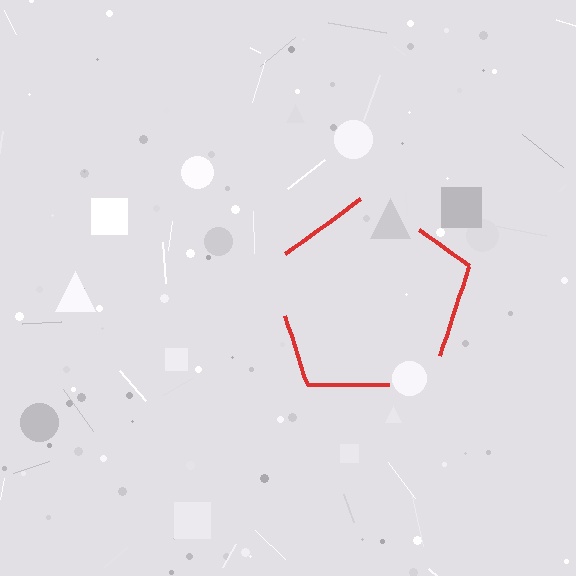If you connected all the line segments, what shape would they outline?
They would outline a pentagon.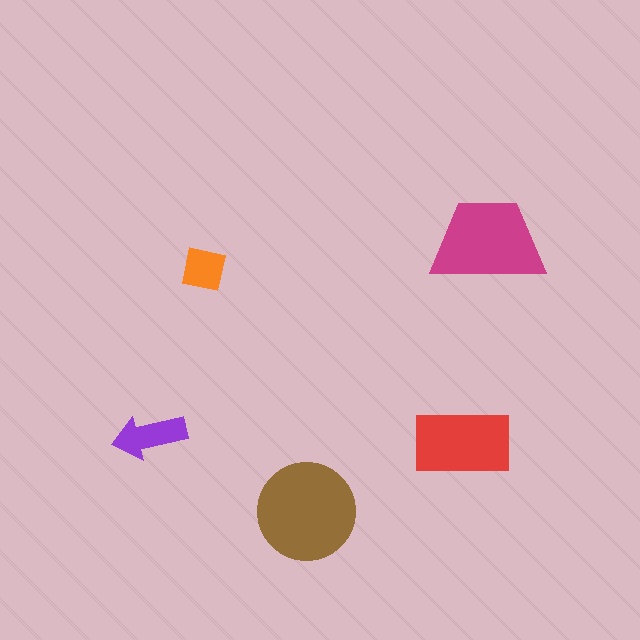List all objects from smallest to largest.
The orange square, the purple arrow, the red rectangle, the magenta trapezoid, the brown circle.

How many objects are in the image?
There are 5 objects in the image.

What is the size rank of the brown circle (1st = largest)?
1st.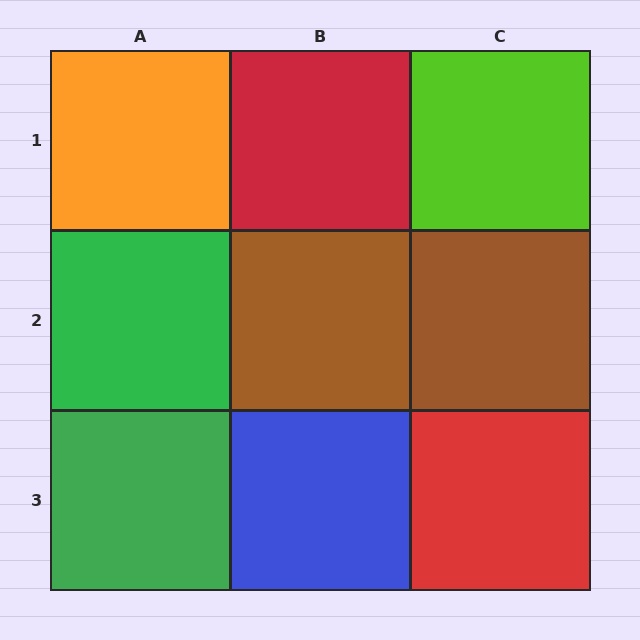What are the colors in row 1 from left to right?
Orange, red, lime.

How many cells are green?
2 cells are green.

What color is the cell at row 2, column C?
Brown.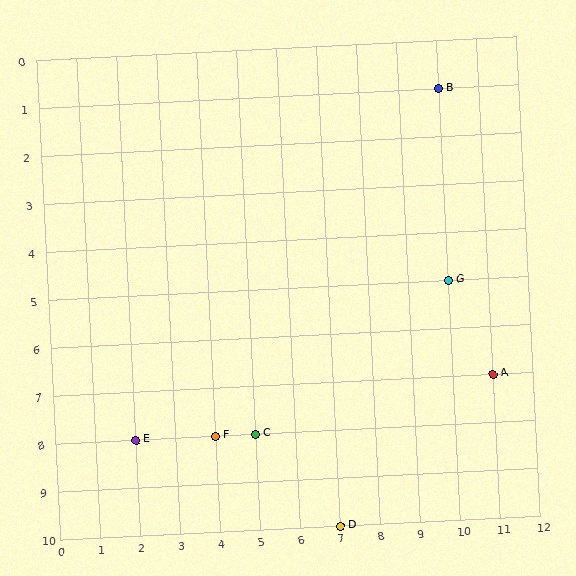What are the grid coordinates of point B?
Point B is at grid coordinates (10, 1).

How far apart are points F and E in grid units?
Points F and E are 2 columns apart.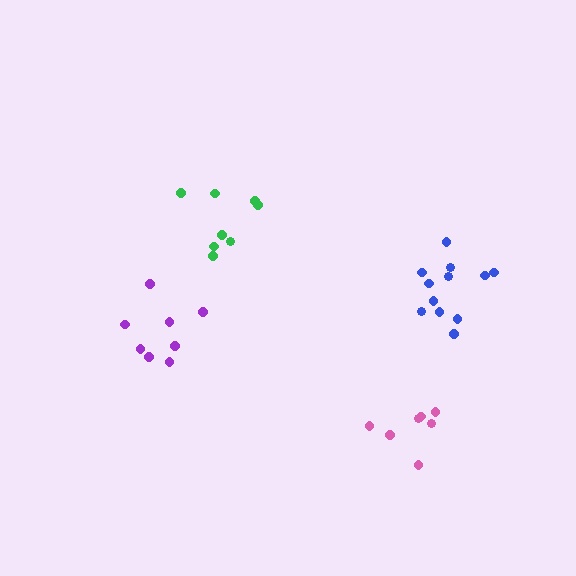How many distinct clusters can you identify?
There are 4 distinct clusters.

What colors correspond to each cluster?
The clusters are colored: blue, purple, pink, green.